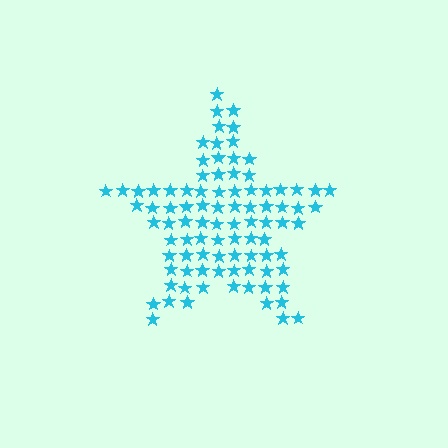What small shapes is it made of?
It is made of small stars.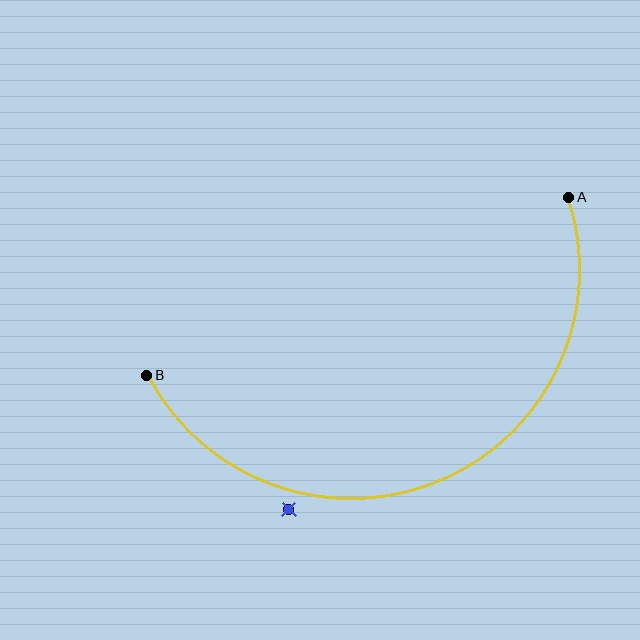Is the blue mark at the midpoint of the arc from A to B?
No — the blue mark does not lie on the arc at all. It sits slightly outside the curve.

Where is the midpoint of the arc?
The arc midpoint is the point on the curve farthest from the straight line joining A and B. It sits below that line.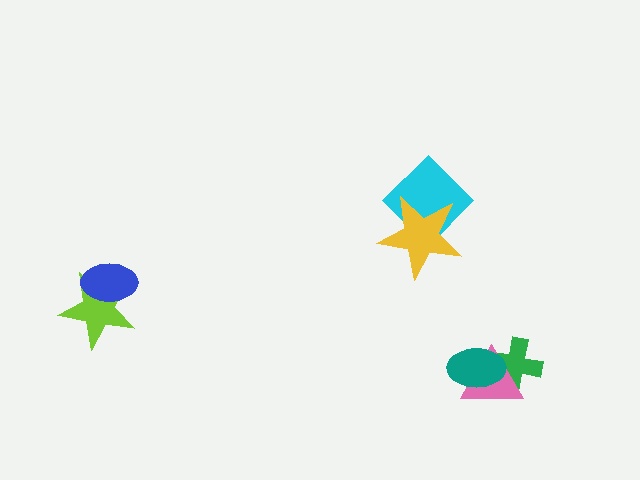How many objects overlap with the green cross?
2 objects overlap with the green cross.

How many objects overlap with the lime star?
1 object overlaps with the lime star.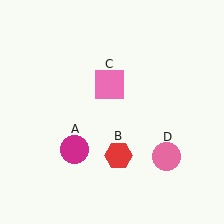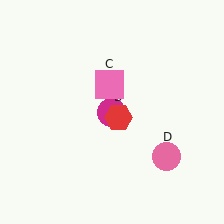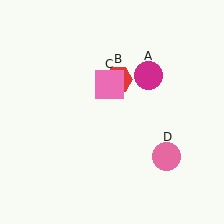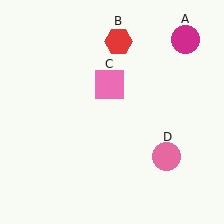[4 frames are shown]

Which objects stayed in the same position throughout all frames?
Pink square (object C) and pink circle (object D) remained stationary.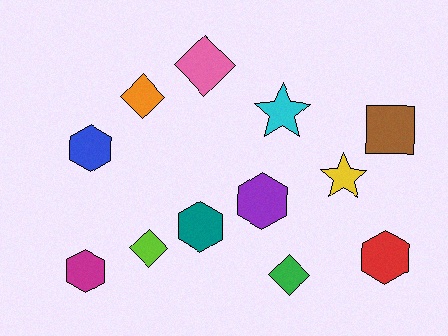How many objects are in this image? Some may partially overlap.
There are 12 objects.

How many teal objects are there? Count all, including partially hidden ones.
There is 1 teal object.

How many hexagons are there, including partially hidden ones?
There are 5 hexagons.